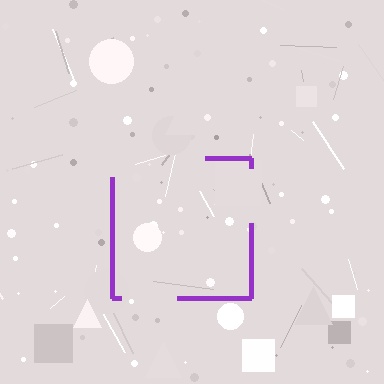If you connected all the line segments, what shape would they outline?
They would outline a square.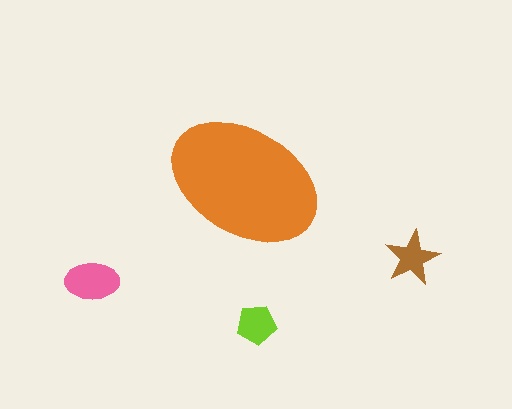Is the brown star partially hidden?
No, the brown star is fully visible.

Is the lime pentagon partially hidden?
No, the lime pentagon is fully visible.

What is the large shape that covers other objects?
An orange ellipse.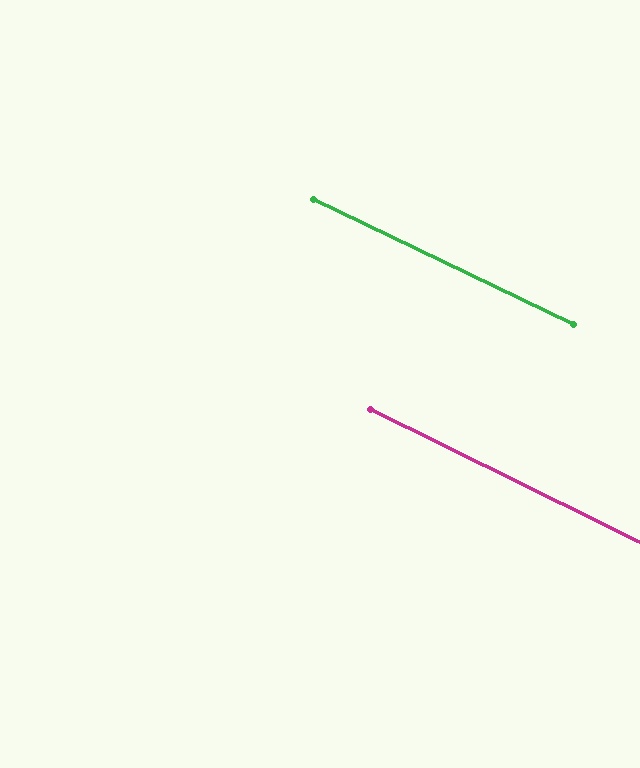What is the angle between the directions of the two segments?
Approximately 1 degree.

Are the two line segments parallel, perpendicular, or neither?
Parallel — their directions differ by only 0.7°.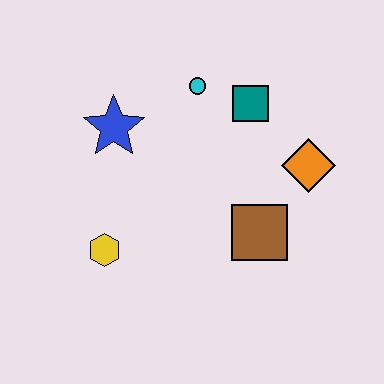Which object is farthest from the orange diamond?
The yellow hexagon is farthest from the orange diamond.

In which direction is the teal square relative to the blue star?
The teal square is to the right of the blue star.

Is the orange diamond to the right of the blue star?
Yes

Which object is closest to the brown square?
The orange diamond is closest to the brown square.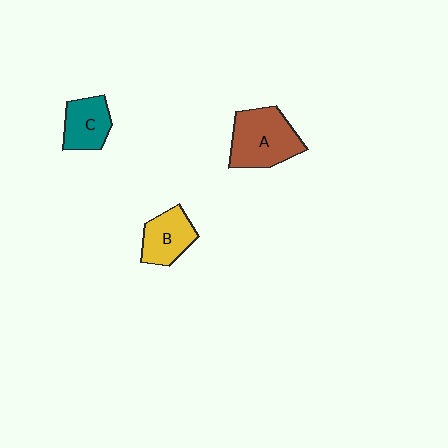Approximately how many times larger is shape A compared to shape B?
Approximately 1.5 times.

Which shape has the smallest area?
Shape C (teal).